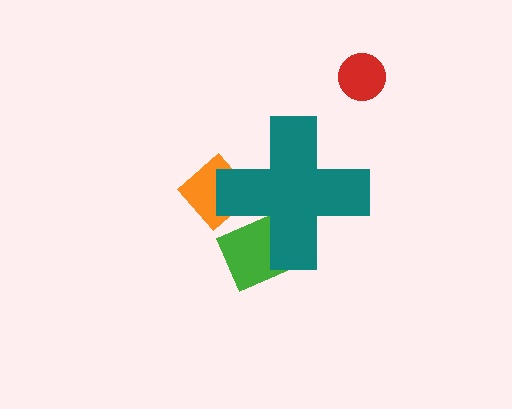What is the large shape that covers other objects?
A teal cross.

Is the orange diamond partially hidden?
Yes, the orange diamond is partially hidden behind the teal cross.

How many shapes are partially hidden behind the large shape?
2 shapes are partially hidden.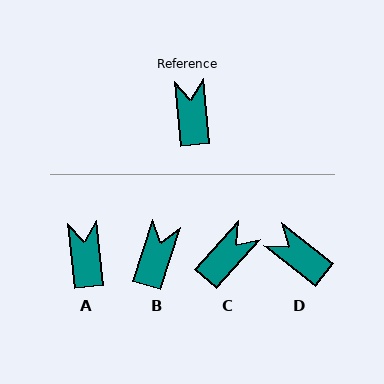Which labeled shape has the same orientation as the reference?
A.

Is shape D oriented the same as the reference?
No, it is off by about 46 degrees.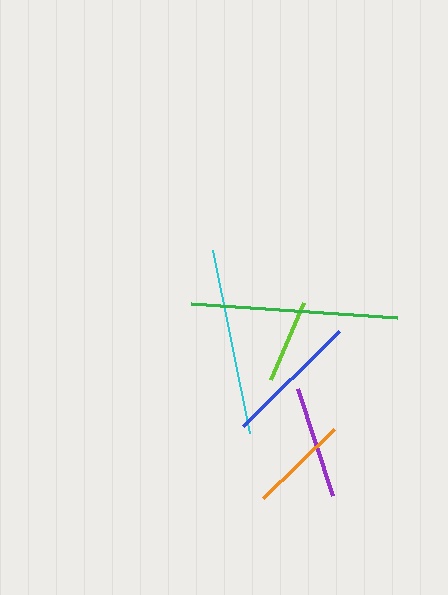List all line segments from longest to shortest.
From longest to shortest: green, cyan, blue, purple, orange, lime.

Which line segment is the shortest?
The lime line is the shortest at approximately 84 pixels.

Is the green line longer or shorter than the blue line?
The green line is longer than the blue line.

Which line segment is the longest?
The green line is the longest at approximately 207 pixels.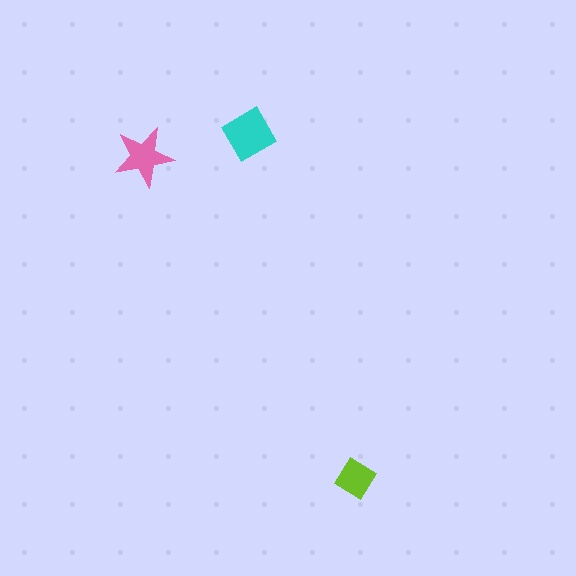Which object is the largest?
The cyan diamond.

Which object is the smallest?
The lime diamond.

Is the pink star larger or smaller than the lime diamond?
Larger.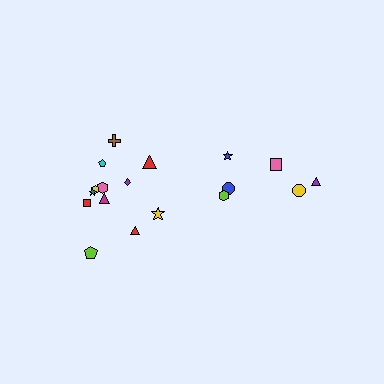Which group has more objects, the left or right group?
The left group.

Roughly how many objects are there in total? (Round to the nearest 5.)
Roughly 20 objects in total.